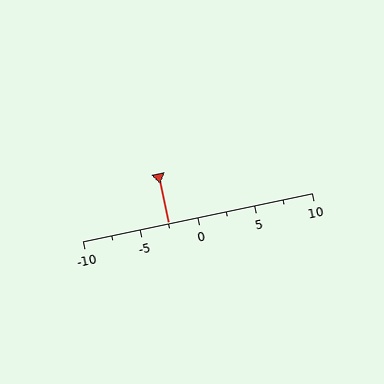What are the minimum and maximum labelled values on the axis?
The axis runs from -10 to 10.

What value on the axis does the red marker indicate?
The marker indicates approximately -2.5.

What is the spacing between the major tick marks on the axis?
The major ticks are spaced 5 apart.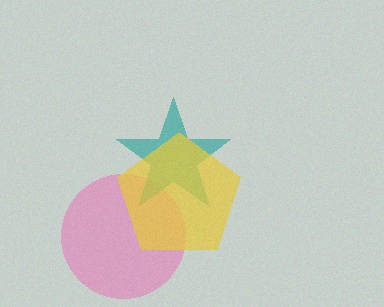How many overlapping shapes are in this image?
There are 3 overlapping shapes in the image.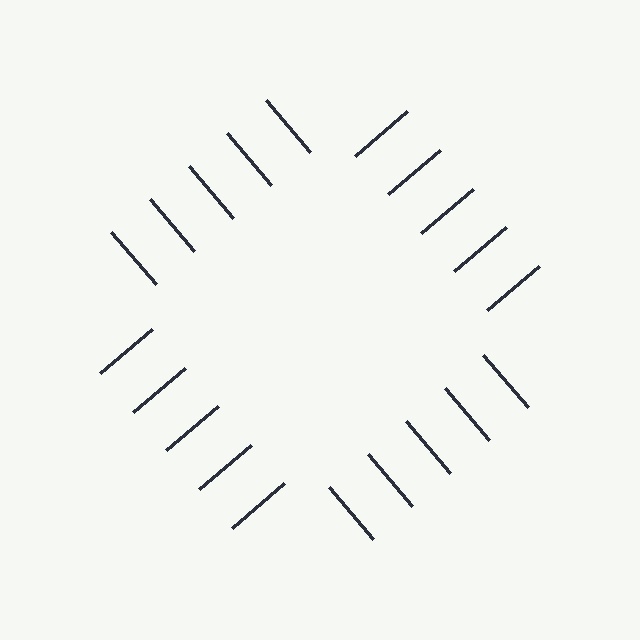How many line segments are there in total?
20 — 5 along each of the 4 edges.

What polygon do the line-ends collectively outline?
An illusory square — the line segments terminate on its edges but no continuous stroke is drawn.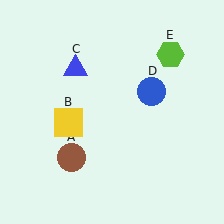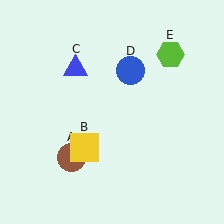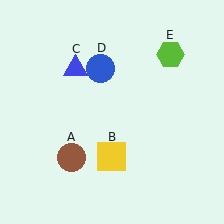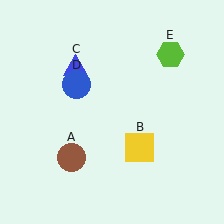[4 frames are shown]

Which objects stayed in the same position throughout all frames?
Brown circle (object A) and blue triangle (object C) and lime hexagon (object E) remained stationary.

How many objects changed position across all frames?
2 objects changed position: yellow square (object B), blue circle (object D).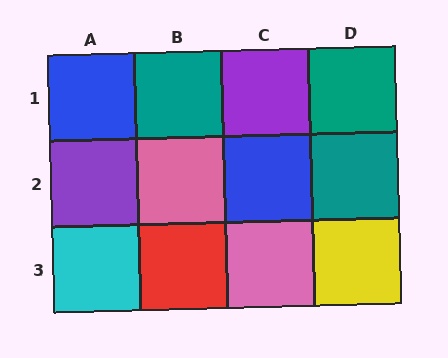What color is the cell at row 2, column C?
Blue.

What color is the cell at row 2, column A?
Purple.